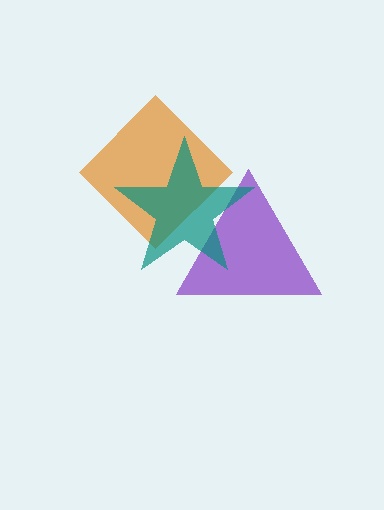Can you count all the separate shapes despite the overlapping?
Yes, there are 3 separate shapes.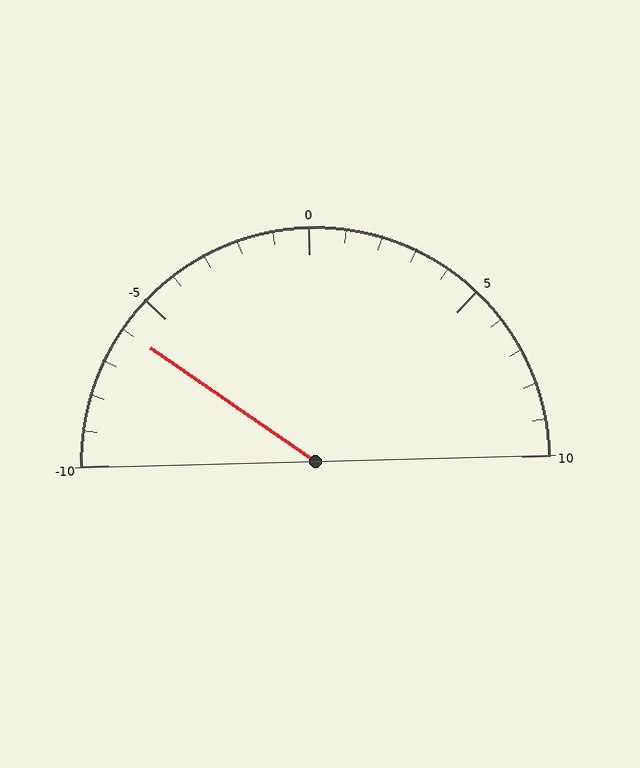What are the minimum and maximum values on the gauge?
The gauge ranges from -10 to 10.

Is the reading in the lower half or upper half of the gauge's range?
The reading is in the lower half of the range (-10 to 10).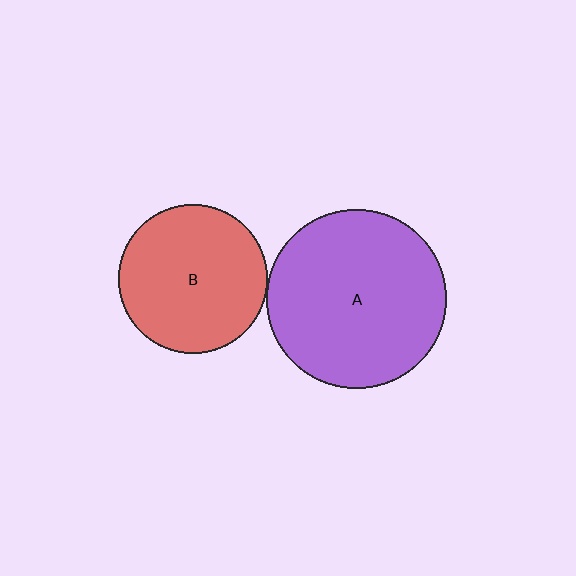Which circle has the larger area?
Circle A (purple).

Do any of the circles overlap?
No, none of the circles overlap.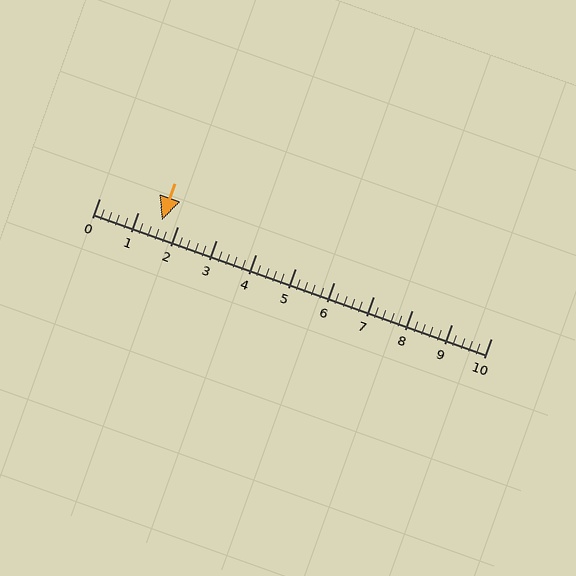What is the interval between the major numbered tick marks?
The major tick marks are spaced 1 units apart.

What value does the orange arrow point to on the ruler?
The orange arrow points to approximately 1.6.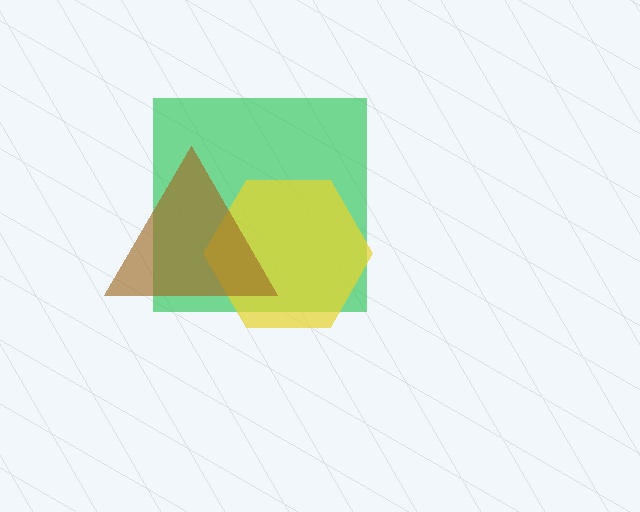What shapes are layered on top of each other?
The layered shapes are: a green square, a yellow hexagon, a brown triangle.